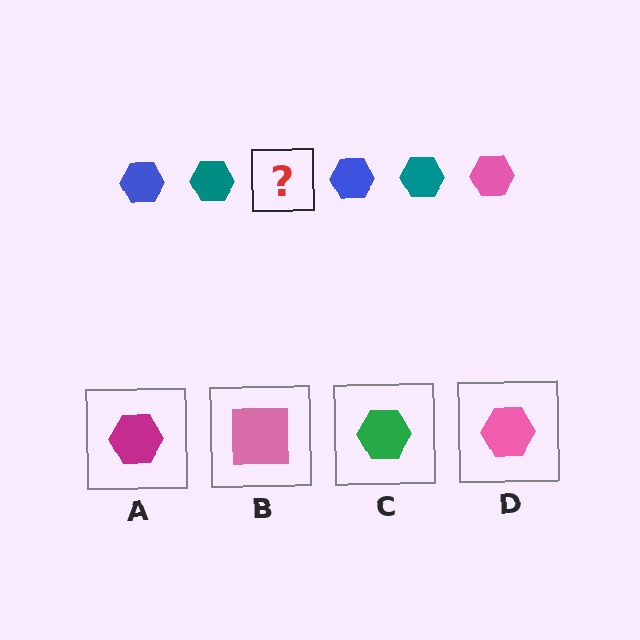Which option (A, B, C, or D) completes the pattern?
D.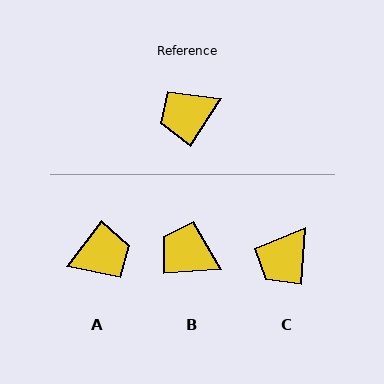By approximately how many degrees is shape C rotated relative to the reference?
Approximately 30 degrees counter-clockwise.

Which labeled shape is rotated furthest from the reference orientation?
A, about 176 degrees away.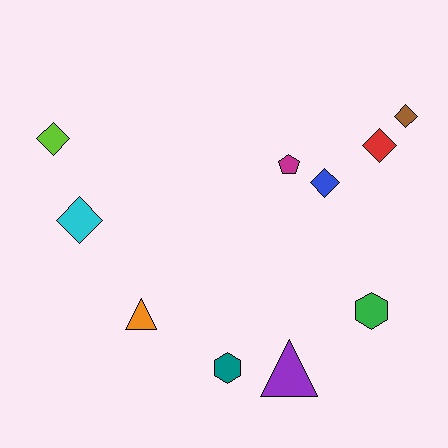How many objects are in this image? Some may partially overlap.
There are 10 objects.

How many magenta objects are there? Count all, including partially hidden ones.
There is 1 magenta object.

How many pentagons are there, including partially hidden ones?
There is 1 pentagon.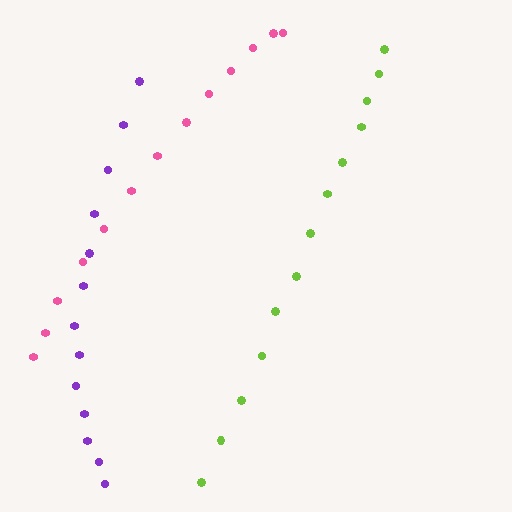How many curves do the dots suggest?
There are 3 distinct paths.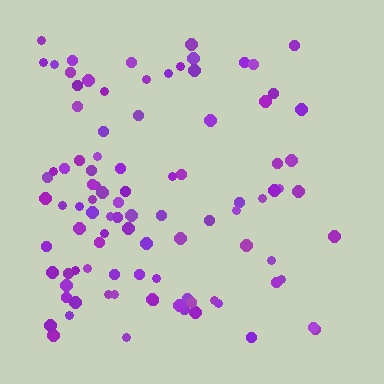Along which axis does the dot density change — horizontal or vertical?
Horizontal.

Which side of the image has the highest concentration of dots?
The left.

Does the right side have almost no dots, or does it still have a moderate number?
Still a moderate number, just noticeably fewer than the left.